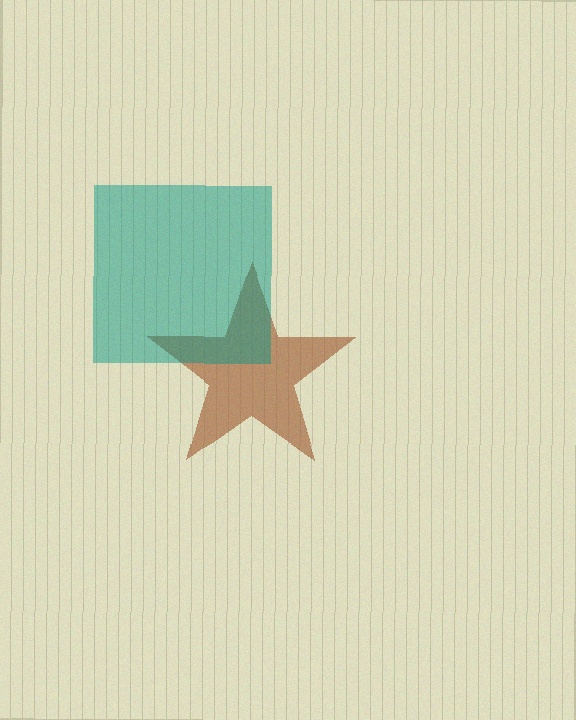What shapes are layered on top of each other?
The layered shapes are: a brown star, a teal square.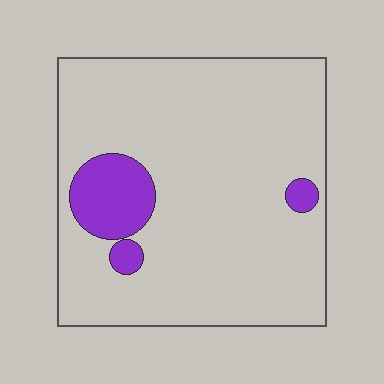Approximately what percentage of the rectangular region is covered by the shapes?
Approximately 10%.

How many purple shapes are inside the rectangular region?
3.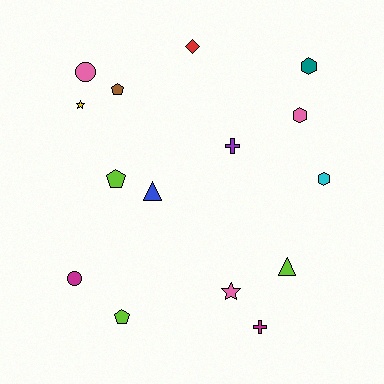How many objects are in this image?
There are 15 objects.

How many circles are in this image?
There are 2 circles.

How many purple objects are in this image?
There is 1 purple object.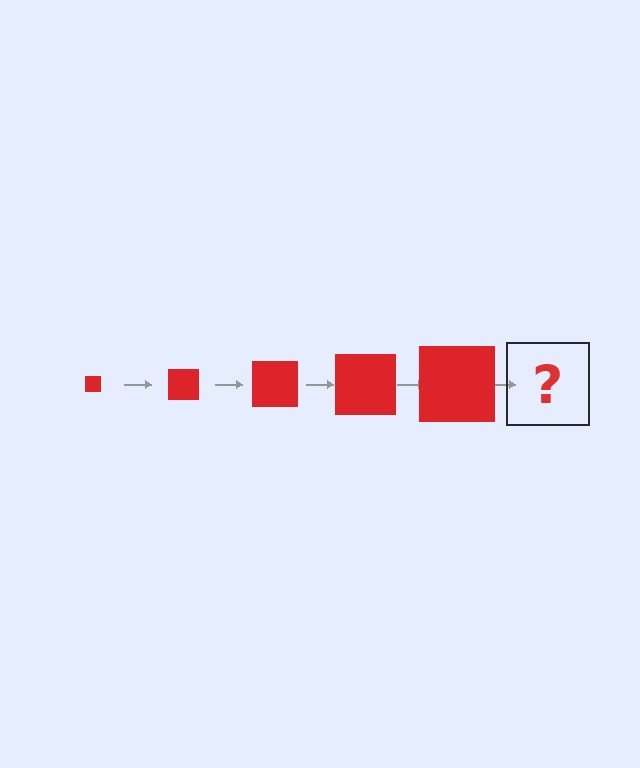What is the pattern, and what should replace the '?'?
The pattern is that the square gets progressively larger each step. The '?' should be a red square, larger than the previous one.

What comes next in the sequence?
The next element should be a red square, larger than the previous one.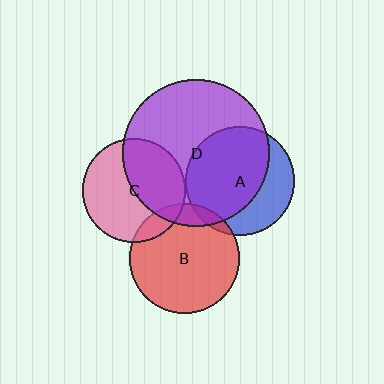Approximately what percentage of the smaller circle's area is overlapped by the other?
Approximately 45%.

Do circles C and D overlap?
Yes.